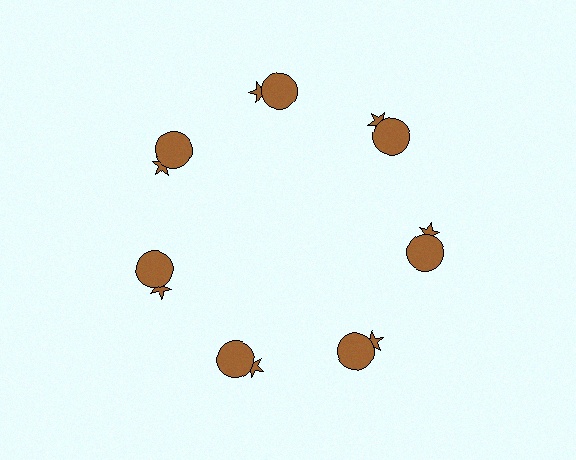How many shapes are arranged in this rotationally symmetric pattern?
There are 14 shapes, arranged in 7 groups of 2.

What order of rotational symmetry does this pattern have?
This pattern has 7-fold rotational symmetry.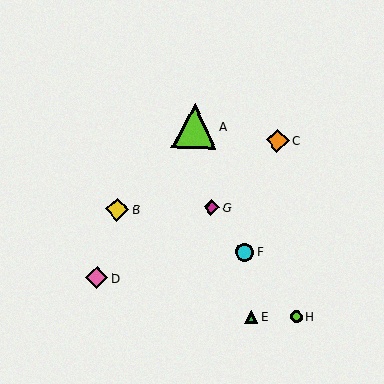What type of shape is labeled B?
Shape B is a yellow diamond.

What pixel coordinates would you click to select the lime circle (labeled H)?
Click at (296, 317) to select the lime circle H.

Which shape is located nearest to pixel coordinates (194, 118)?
The lime triangle (labeled A) at (194, 126) is nearest to that location.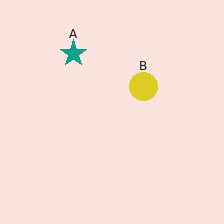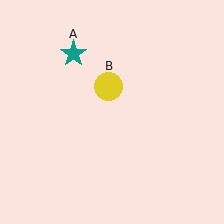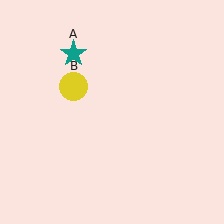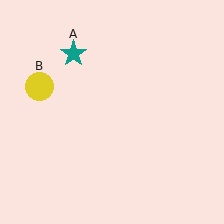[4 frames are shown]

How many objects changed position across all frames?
1 object changed position: yellow circle (object B).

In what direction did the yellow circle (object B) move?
The yellow circle (object B) moved left.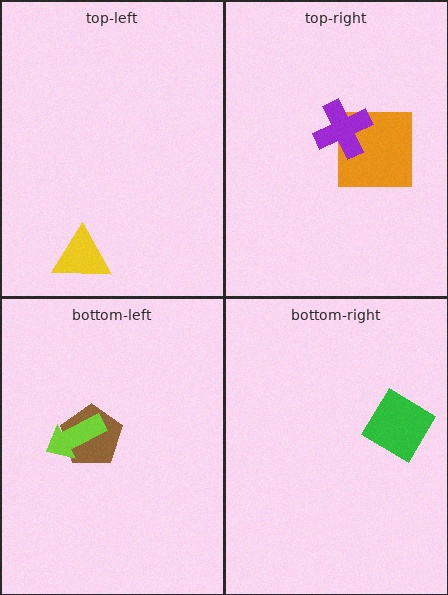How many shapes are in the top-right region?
2.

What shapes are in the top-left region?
The yellow triangle.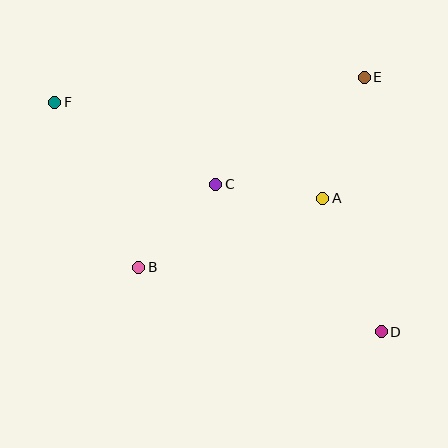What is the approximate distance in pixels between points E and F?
The distance between E and F is approximately 310 pixels.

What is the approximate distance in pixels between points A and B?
The distance between A and B is approximately 196 pixels.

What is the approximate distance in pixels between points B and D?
The distance between B and D is approximately 251 pixels.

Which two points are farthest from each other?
Points D and F are farthest from each other.